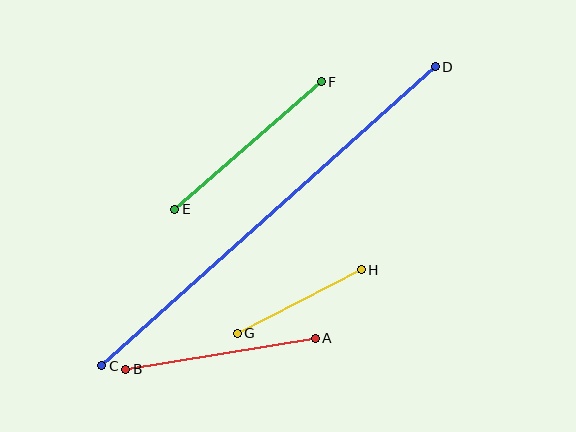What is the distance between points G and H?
The distance is approximately 139 pixels.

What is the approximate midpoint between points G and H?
The midpoint is at approximately (299, 301) pixels.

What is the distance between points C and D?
The distance is approximately 448 pixels.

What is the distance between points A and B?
The distance is approximately 192 pixels.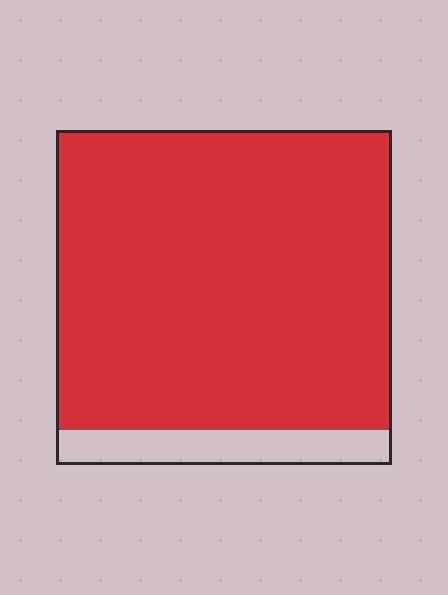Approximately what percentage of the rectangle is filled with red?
Approximately 90%.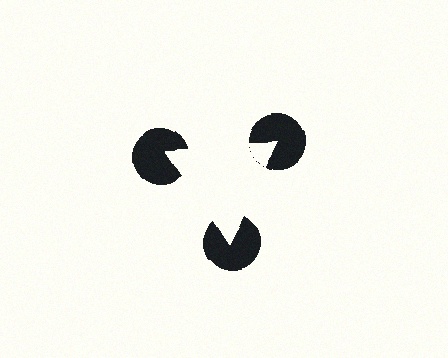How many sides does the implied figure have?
3 sides.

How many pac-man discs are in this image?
There are 3 — one at each vertex of the illusory triangle.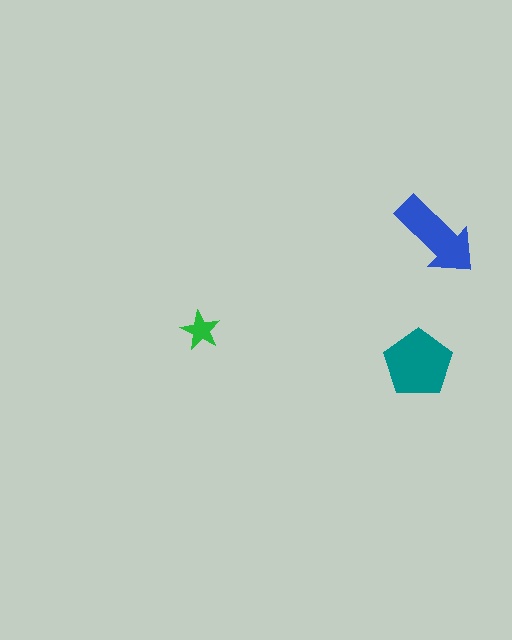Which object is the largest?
The teal pentagon.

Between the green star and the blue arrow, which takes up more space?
The blue arrow.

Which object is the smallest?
The green star.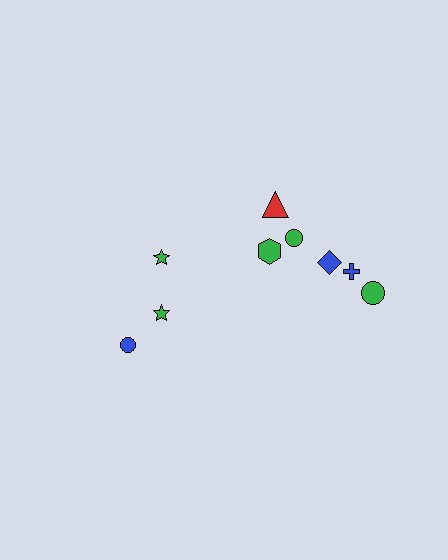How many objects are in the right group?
There are 6 objects.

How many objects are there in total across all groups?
There are 9 objects.